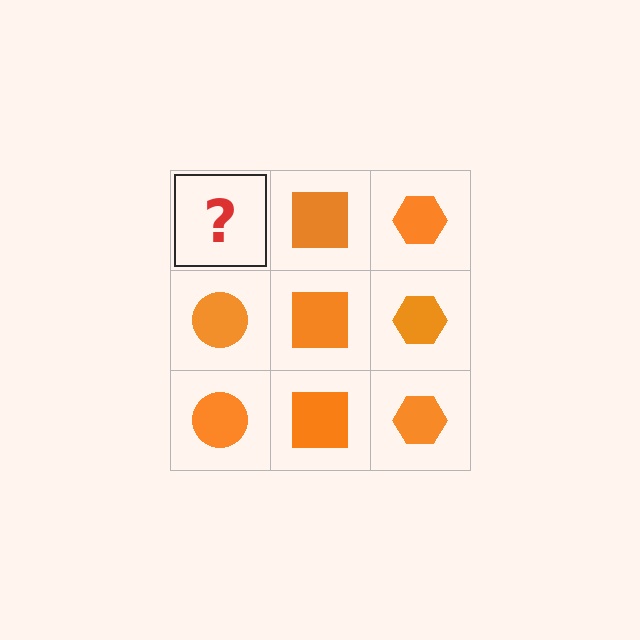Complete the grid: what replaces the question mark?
The question mark should be replaced with an orange circle.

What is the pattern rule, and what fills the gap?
The rule is that each column has a consistent shape. The gap should be filled with an orange circle.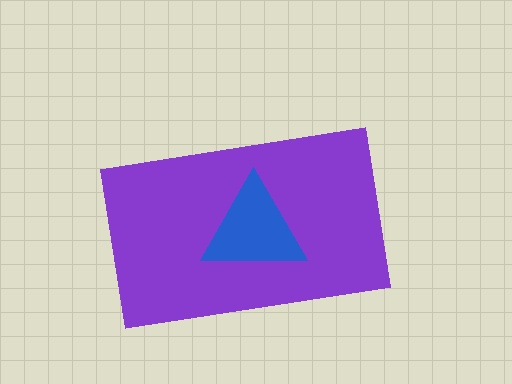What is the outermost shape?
The purple rectangle.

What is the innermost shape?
The blue triangle.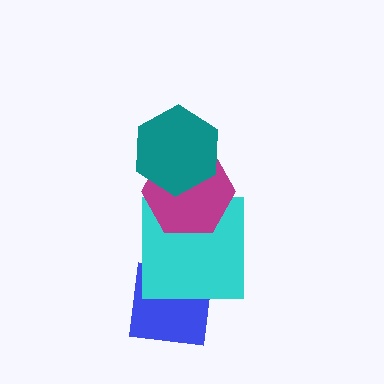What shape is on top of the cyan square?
The magenta hexagon is on top of the cyan square.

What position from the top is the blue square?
The blue square is 4th from the top.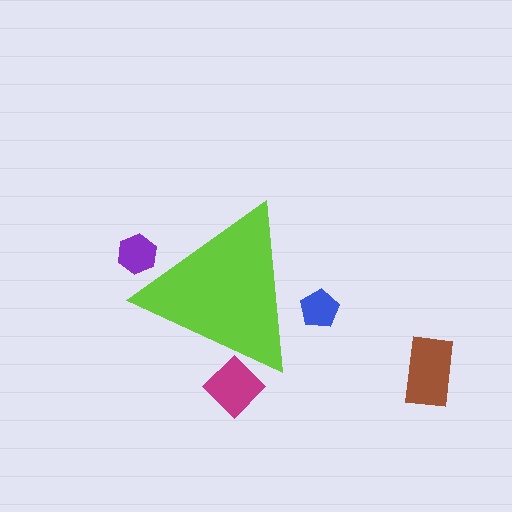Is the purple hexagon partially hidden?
Yes, the purple hexagon is partially hidden behind the lime triangle.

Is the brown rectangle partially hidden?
No, the brown rectangle is fully visible.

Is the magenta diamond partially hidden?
Yes, the magenta diamond is partially hidden behind the lime triangle.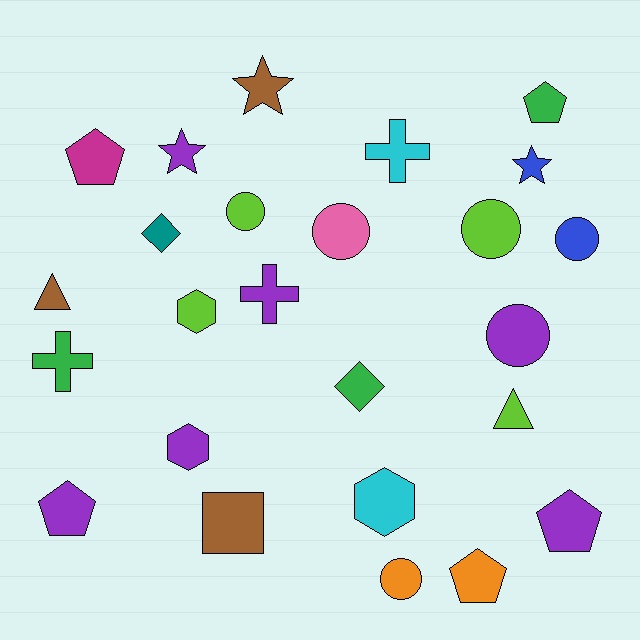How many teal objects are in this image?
There is 1 teal object.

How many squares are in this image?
There is 1 square.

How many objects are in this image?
There are 25 objects.